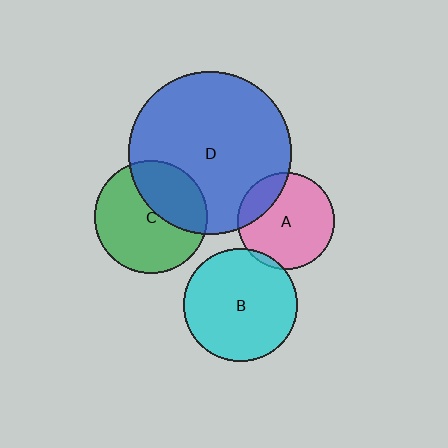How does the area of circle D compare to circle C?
Approximately 2.1 times.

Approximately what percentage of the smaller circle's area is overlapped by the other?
Approximately 5%.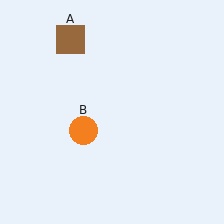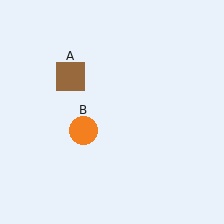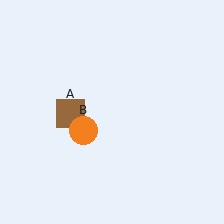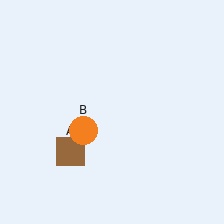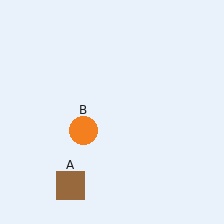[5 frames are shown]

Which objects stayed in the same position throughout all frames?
Orange circle (object B) remained stationary.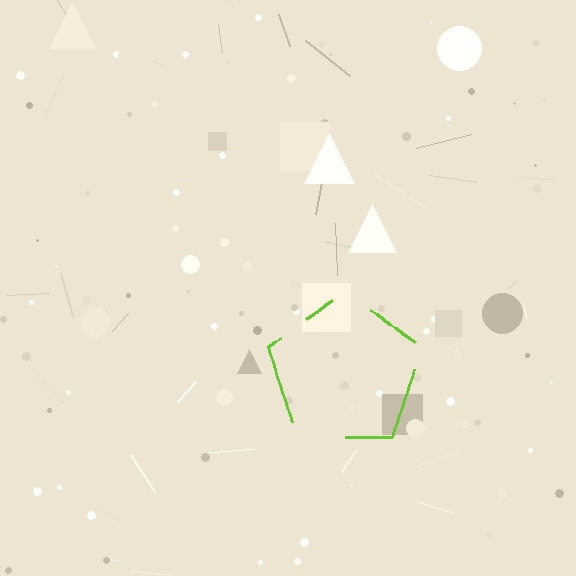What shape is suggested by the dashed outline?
The dashed outline suggests a pentagon.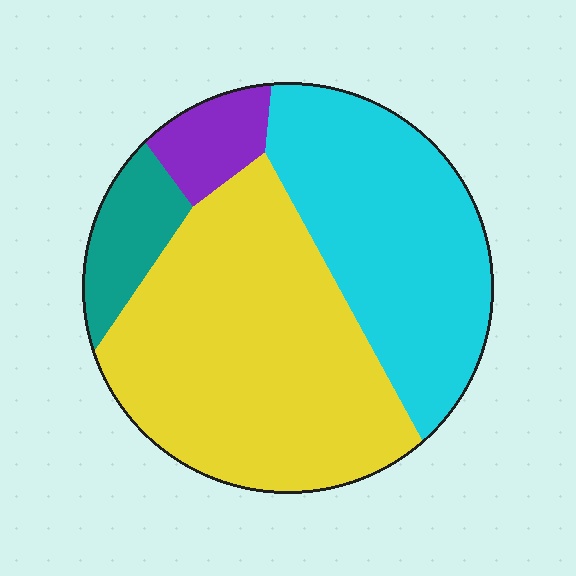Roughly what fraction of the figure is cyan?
Cyan covers 35% of the figure.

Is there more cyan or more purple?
Cyan.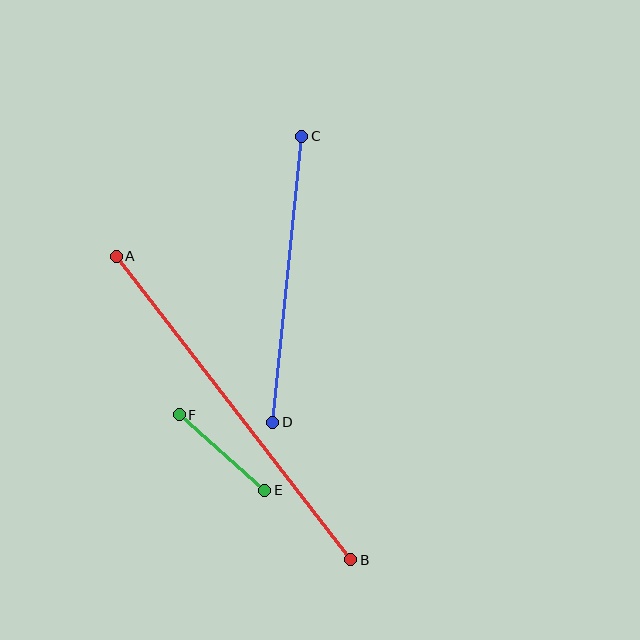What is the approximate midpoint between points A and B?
The midpoint is at approximately (233, 408) pixels.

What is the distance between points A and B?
The distance is approximately 383 pixels.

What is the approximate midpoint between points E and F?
The midpoint is at approximately (222, 452) pixels.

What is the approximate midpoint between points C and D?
The midpoint is at approximately (287, 279) pixels.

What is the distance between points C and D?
The distance is approximately 288 pixels.